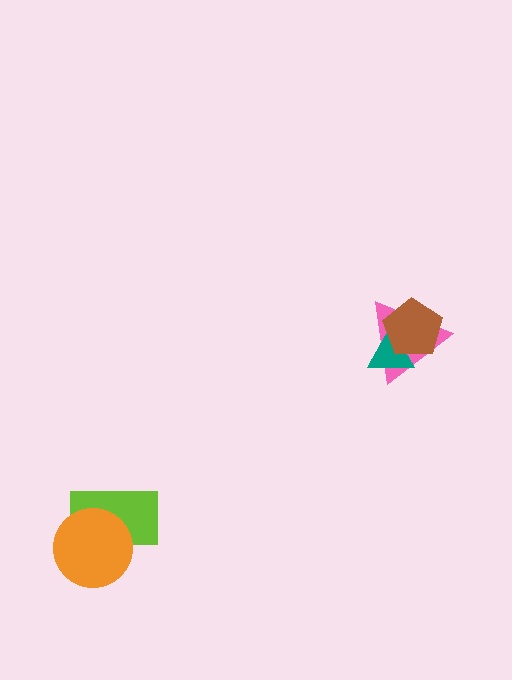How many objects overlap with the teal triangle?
2 objects overlap with the teal triangle.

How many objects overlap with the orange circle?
1 object overlaps with the orange circle.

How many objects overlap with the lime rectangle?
1 object overlaps with the lime rectangle.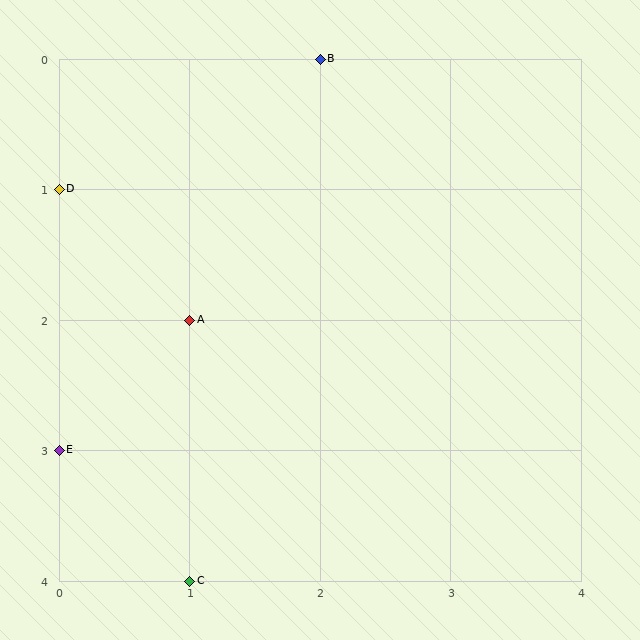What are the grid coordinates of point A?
Point A is at grid coordinates (1, 2).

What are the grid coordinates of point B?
Point B is at grid coordinates (2, 0).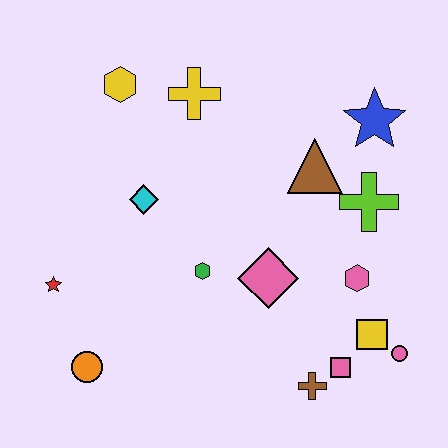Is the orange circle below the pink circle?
Yes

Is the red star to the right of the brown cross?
No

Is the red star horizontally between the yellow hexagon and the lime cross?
No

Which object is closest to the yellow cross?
The yellow hexagon is closest to the yellow cross.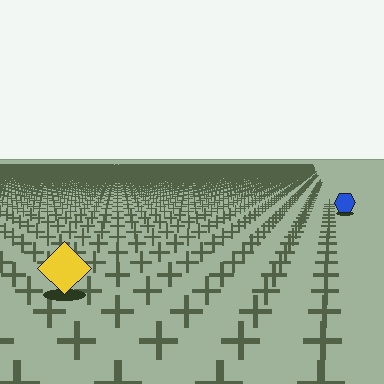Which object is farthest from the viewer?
The blue hexagon is farthest from the viewer. It appears smaller and the ground texture around it is denser.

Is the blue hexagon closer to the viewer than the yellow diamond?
No. The yellow diamond is closer — you can tell from the texture gradient: the ground texture is coarser near it.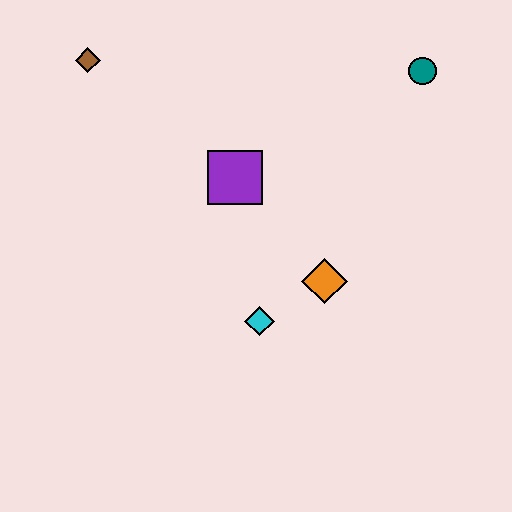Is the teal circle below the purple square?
No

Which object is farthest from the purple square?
The teal circle is farthest from the purple square.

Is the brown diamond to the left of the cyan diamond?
Yes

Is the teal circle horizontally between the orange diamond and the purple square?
No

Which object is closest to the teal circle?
The purple square is closest to the teal circle.